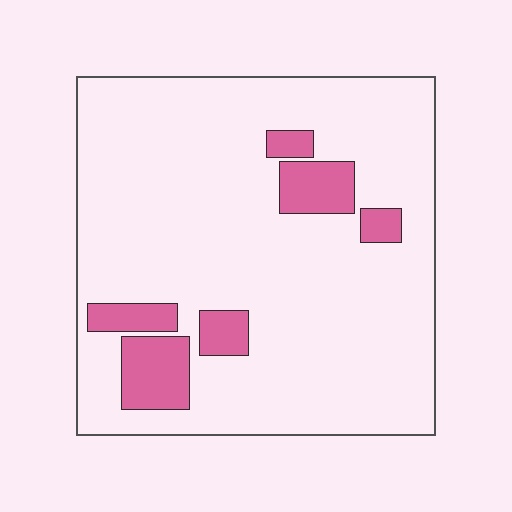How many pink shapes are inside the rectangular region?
6.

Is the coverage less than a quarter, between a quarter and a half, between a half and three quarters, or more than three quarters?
Less than a quarter.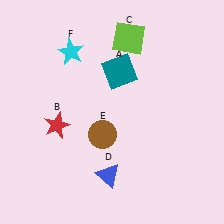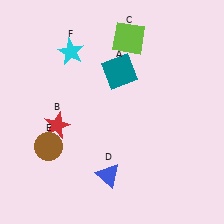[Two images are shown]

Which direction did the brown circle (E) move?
The brown circle (E) moved left.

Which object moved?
The brown circle (E) moved left.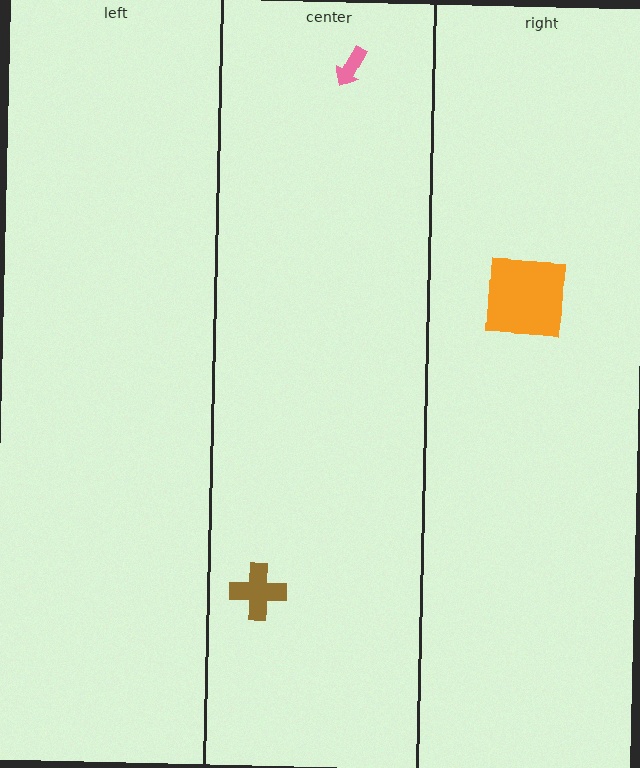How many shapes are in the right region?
1.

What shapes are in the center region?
The pink arrow, the brown cross.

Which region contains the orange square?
The right region.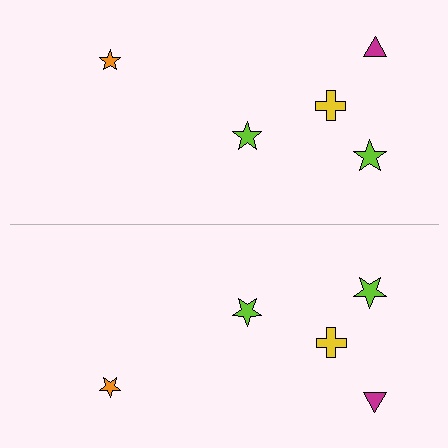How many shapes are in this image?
There are 10 shapes in this image.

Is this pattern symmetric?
Yes, this pattern has bilateral (reflection) symmetry.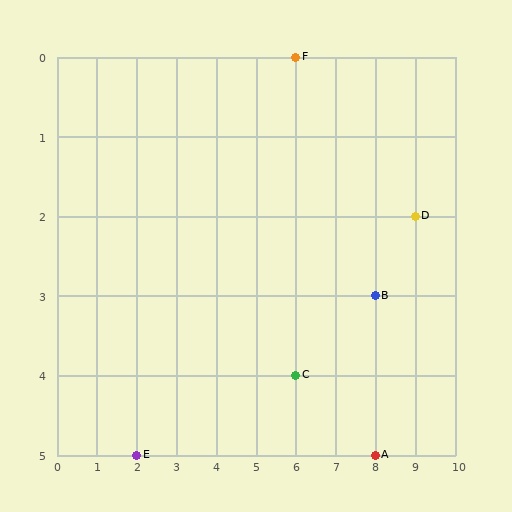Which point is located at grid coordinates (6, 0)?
Point F is at (6, 0).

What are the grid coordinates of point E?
Point E is at grid coordinates (2, 5).